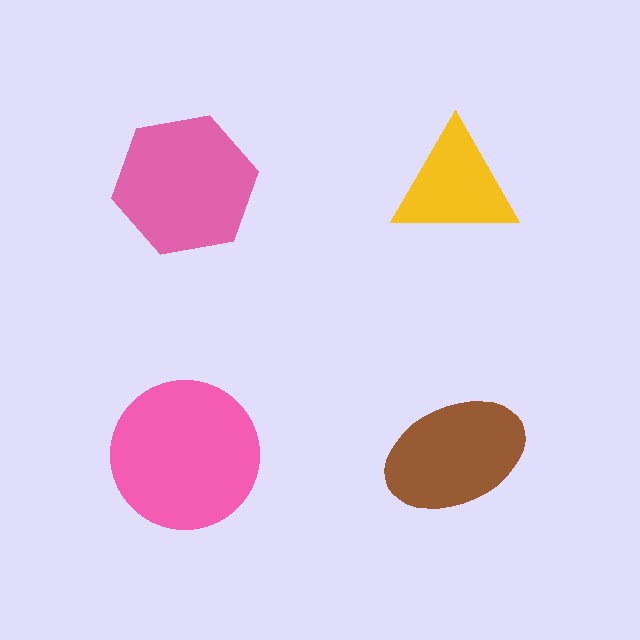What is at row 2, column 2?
A brown ellipse.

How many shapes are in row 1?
2 shapes.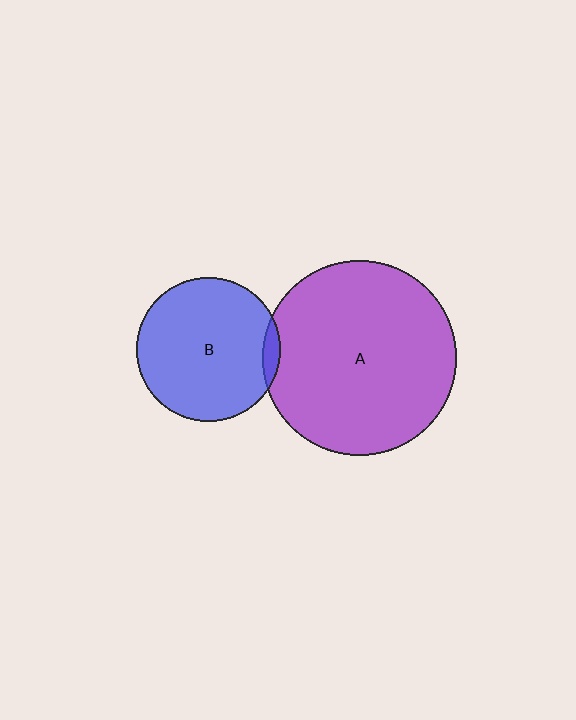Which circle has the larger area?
Circle A (purple).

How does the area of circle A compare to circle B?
Approximately 1.8 times.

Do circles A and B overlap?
Yes.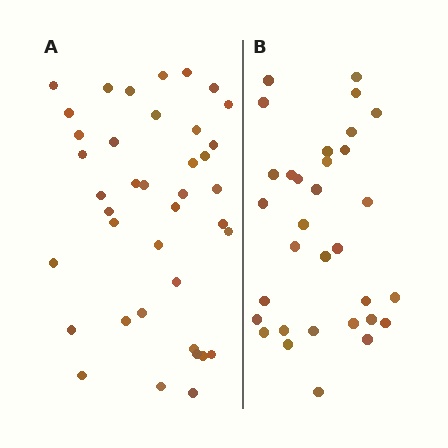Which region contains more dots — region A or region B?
Region A (the left region) has more dots.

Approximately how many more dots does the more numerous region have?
Region A has roughly 8 or so more dots than region B.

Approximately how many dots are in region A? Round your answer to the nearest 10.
About 40 dots. (The exact count is 39, which rounds to 40.)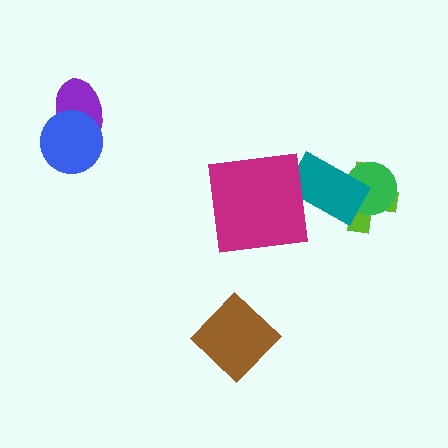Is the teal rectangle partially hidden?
Yes, it is partially covered by another shape.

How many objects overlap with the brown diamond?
0 objects overlap with the brown diamond.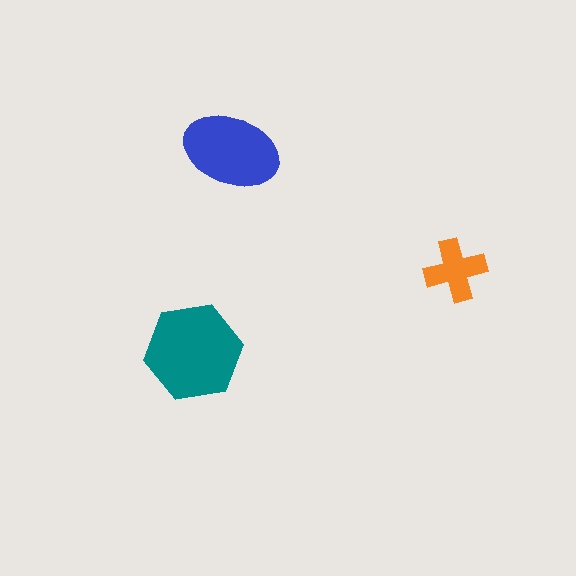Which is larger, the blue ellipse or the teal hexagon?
The teal hexagon.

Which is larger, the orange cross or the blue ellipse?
The blue ellipse.